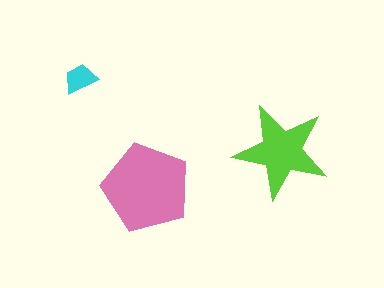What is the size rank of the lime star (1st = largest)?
2nd.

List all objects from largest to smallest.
The pink pentagon, the lime star, the cyan trapezoid.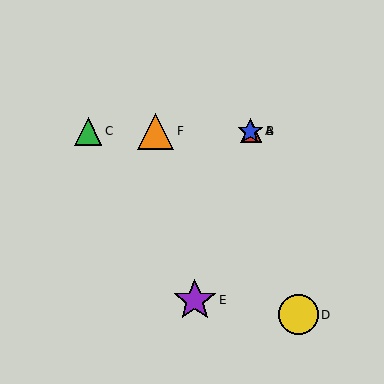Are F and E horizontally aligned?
No, F is at y≈131 and E is at y≈300.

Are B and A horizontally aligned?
Yes, both are at y≈131.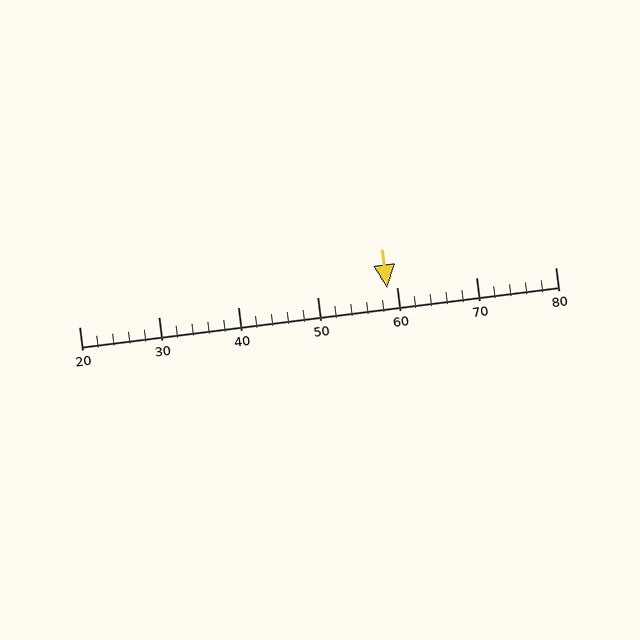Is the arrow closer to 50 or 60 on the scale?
The arrow is closer to 60.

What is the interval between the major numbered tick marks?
The major tick marks are spaced 10 units apart.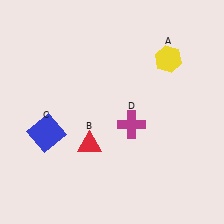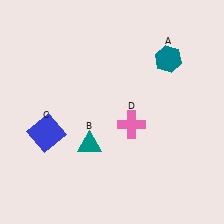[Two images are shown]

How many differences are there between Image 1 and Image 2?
There are 3 differences between the two images.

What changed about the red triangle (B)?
In Image 1, B is red. In Image 2, it changed to teal.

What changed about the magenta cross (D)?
In Image 1, D is magenta. In Image 2, it changed to pink.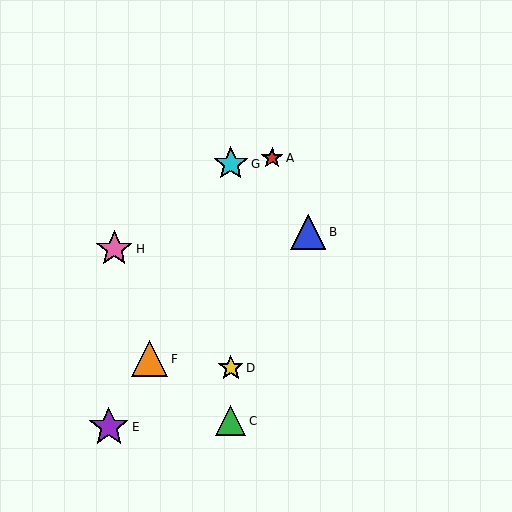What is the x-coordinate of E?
Object E is at x≈109.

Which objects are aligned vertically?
Objects C, D, G are aligned vertically.